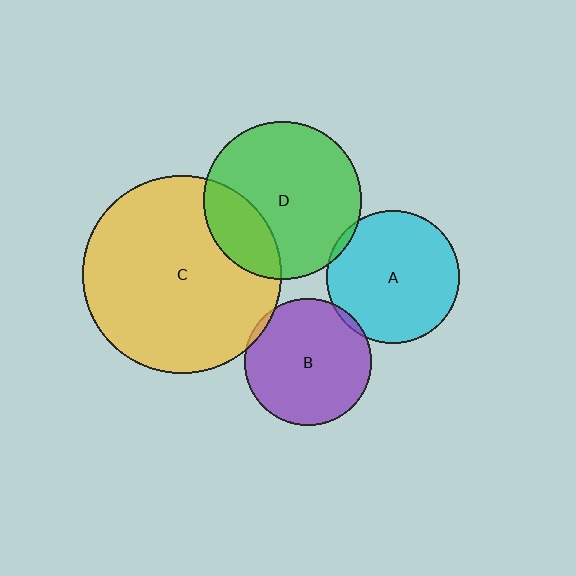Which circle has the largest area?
Circle C (yellow).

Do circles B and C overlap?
Yes.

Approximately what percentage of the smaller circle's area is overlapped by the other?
Approximately 5%.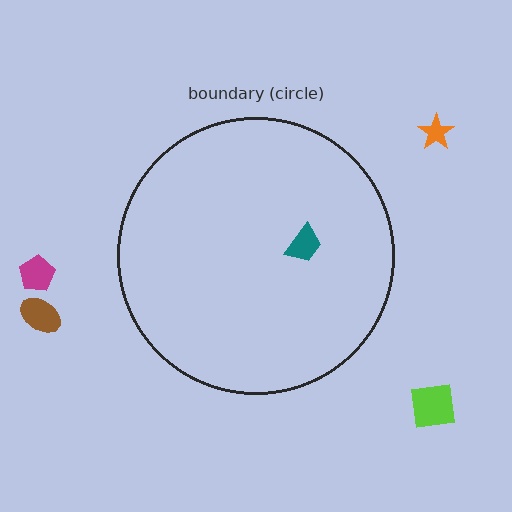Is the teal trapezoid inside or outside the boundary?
Inside.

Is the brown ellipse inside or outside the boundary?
Outside.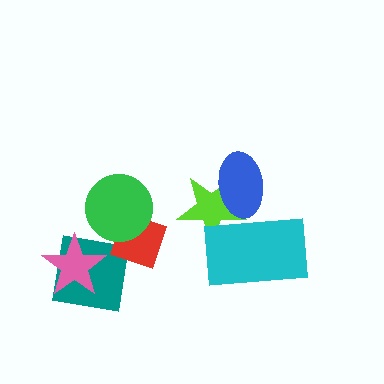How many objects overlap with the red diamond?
2 objects overlap with the red diamond.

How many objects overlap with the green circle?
2 objects overlap with the green circle.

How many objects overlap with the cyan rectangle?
2 objects overlap with the cyan rectangle.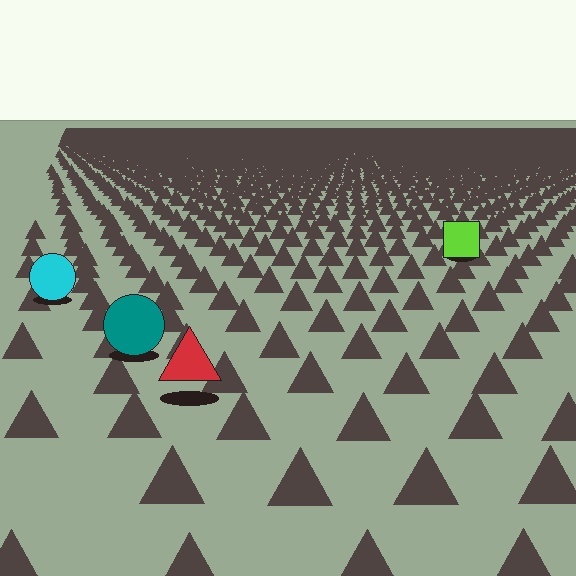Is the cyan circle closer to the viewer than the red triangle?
No. The red triangle is closer — you can tell from the texture gradient: the ground texture is coarser near it.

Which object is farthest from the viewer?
The lime square is farthest from the viewer. It appears smaller and the ground texture around it is denser.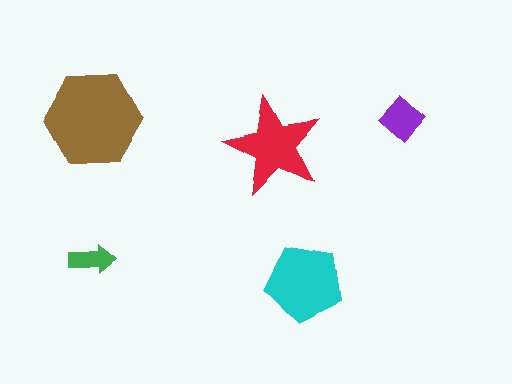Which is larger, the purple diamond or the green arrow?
The purple diamond.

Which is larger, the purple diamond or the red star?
The red star.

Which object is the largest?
The brown hexagon.